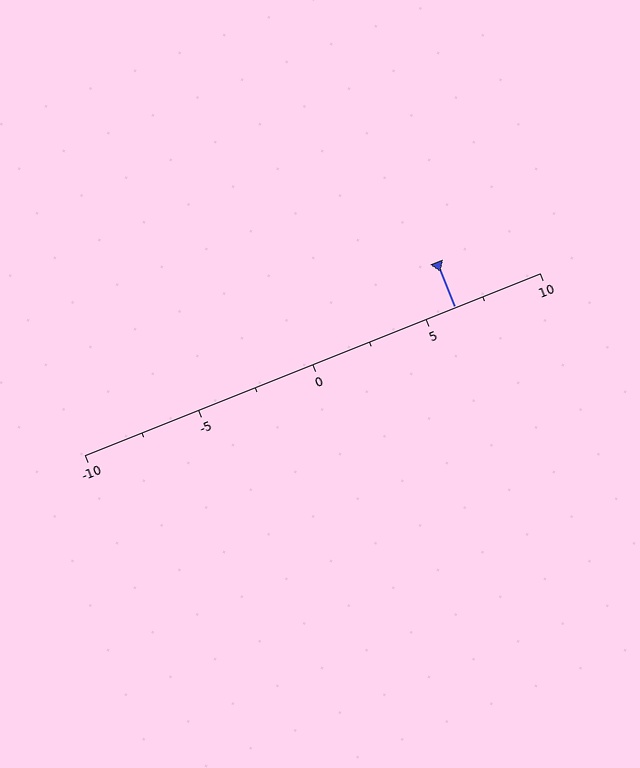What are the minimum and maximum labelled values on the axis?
The axis runs from -10 to 10.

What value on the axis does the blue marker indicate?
The marker indicates approximately 6.2.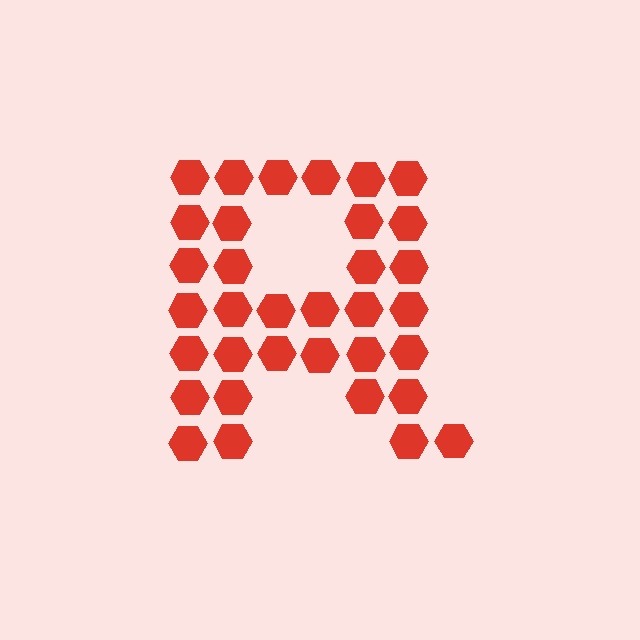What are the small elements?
The small elements are hexagons.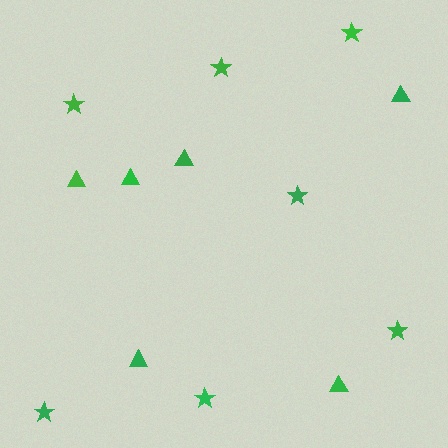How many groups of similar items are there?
There are 2 groups: one group of stars (7) and one group of triangles (6).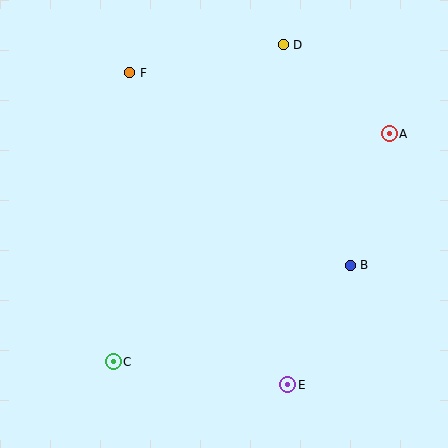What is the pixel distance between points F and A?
The distance between F and A is 267 pixels.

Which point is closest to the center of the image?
Point B at (350, 265) is closest to the center.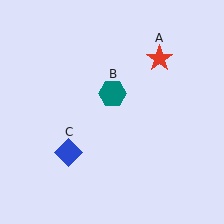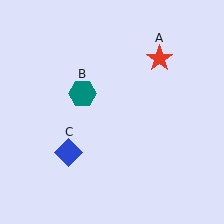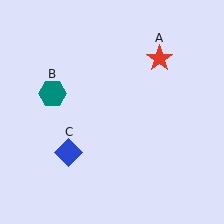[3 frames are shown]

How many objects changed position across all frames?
1 object changed position: teal hexagon (object B).